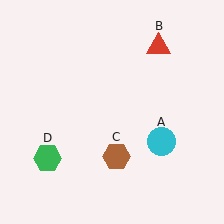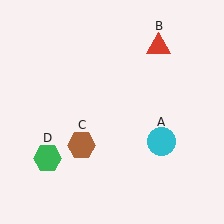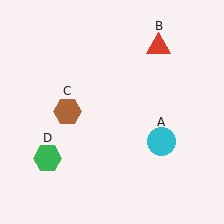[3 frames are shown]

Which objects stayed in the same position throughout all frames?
Cyan circle (object A) and red triangle (object B) and green hexagon (object D) remained stationary.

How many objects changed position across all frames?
1 object changed position: brown hexagon (object C).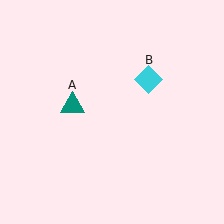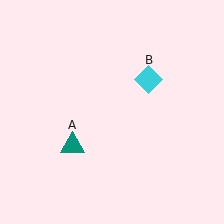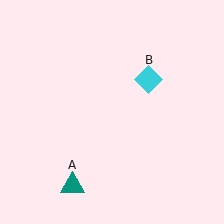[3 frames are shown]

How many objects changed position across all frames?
1 object changed position: teal triangle (object A).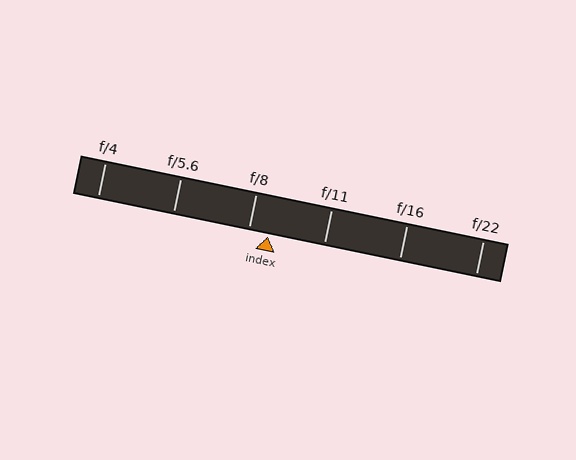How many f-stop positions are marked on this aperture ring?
There are 6 f-stop positions marked.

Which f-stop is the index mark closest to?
The index mark is closest to f/8.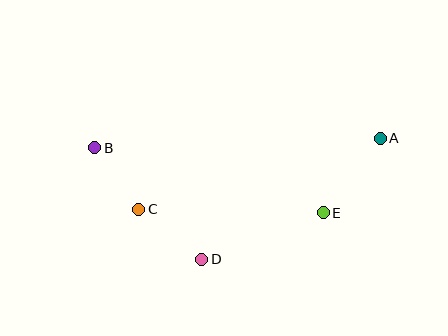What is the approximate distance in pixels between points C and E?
The distance between C and E is approximately 184 pixels.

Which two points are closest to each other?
Points B and C are closest to each other.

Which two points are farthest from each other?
Points A and B are farthest from each other.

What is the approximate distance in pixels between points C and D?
The distance between C and D is approximately 80 pixels.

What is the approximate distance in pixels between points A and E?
The distance between A and E is approximately 94 pixels.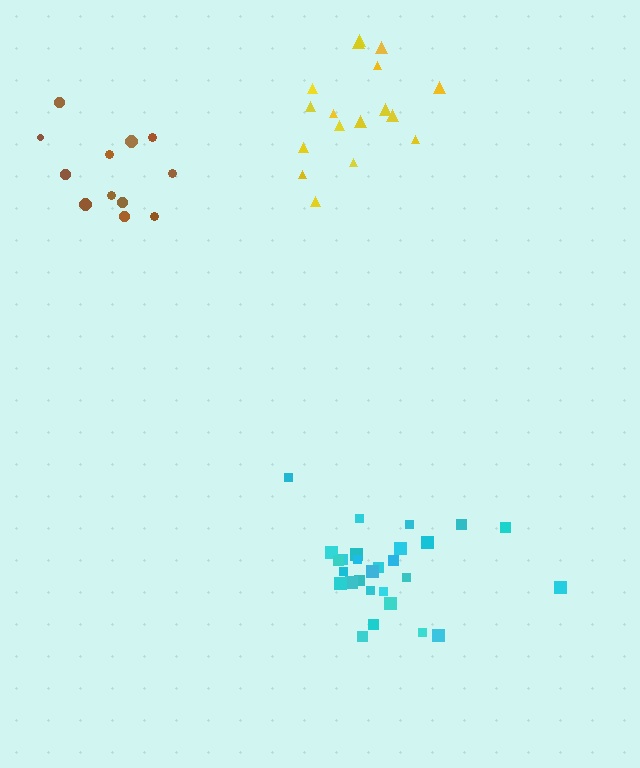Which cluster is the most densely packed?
Cyan.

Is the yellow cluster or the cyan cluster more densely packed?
Cyan.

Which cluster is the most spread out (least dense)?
Yellow.